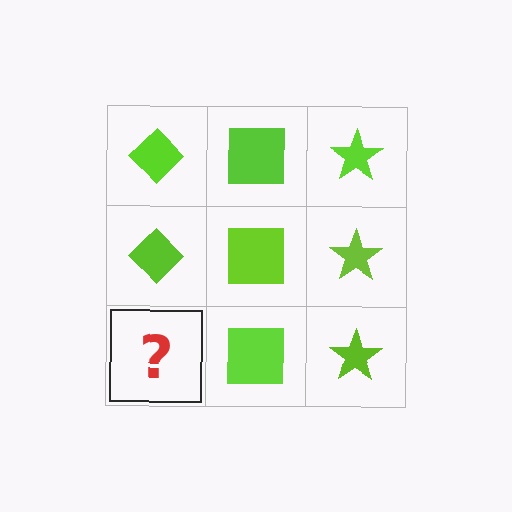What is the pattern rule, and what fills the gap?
The rule is that each column has a consistent shape. The gap should be filled with a lime diamond.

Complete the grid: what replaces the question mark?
The question mark should be replaced with a lime diamond.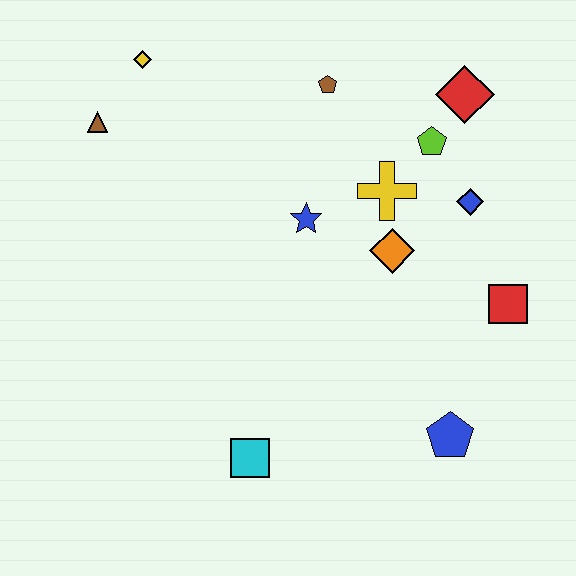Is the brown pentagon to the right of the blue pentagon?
No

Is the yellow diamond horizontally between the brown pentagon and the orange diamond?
No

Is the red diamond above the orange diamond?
Yes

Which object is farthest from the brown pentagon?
The cyan square is farthest from the brown pentagon.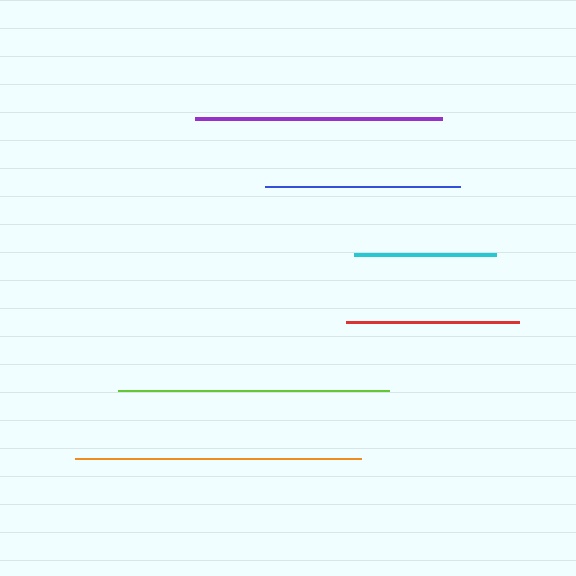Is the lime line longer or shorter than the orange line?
The orange line is longer than the lime line.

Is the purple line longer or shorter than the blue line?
The purple line is longer than the blue line.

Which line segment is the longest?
The orange line is the longest at approximately 286 pixels.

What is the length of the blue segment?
The blue segment is approximately 195 pixels long.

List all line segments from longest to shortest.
From longest to shortest: orange, lime, purple, blue, red, cyan.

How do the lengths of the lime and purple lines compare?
The lime and purple lines are approximately the same length.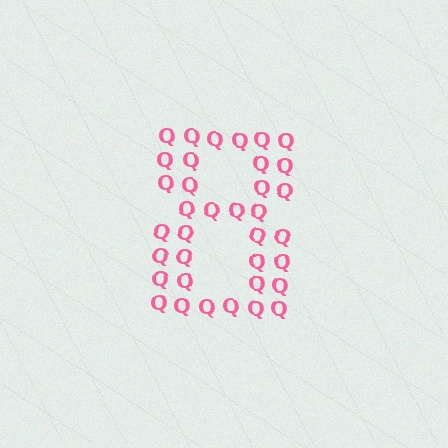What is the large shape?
The large shape is the digit 8.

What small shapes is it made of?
It is made of small letter Q's.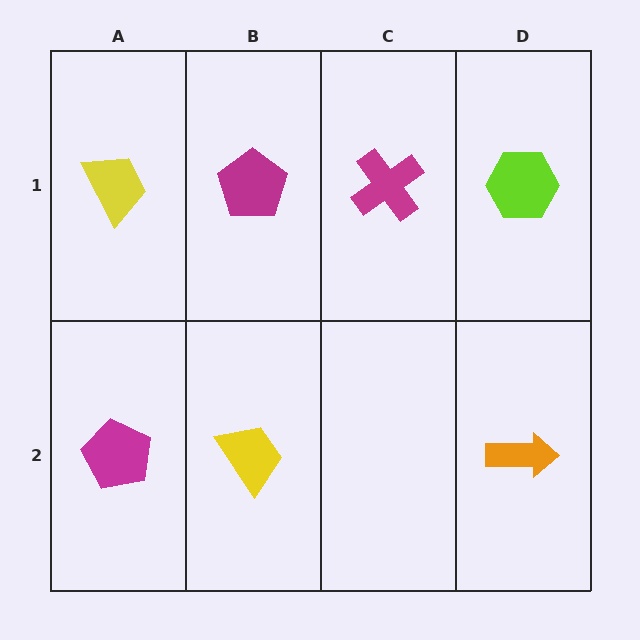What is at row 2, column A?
A magenta pentagon.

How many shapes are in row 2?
3 shapes.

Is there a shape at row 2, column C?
No, that cell is empty.